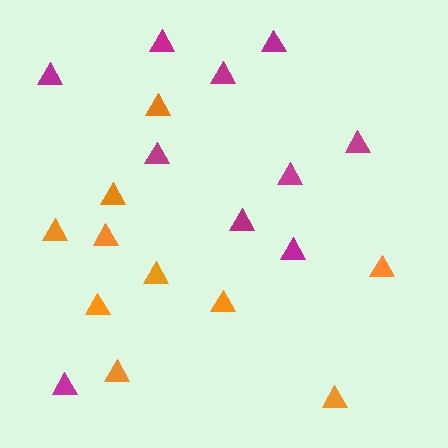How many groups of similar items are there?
There are 2 groups: one group of orange triangles (10) and one group of magenta triangles (10).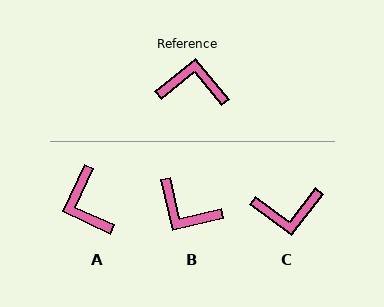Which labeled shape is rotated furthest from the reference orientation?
C, about 166 degrees away.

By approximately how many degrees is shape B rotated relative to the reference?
Approximately 154 degrees counter-clockwise.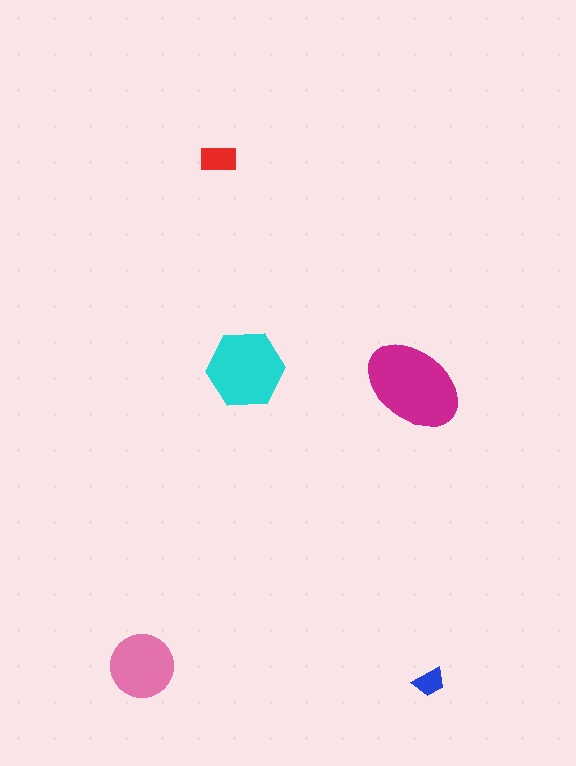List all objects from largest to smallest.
The magenta ellipse, the cyan hexagon, the pink circle, the red rectangle, the blue trapezoid.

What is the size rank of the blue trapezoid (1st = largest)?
5th.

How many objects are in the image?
There are 5 objects in the image.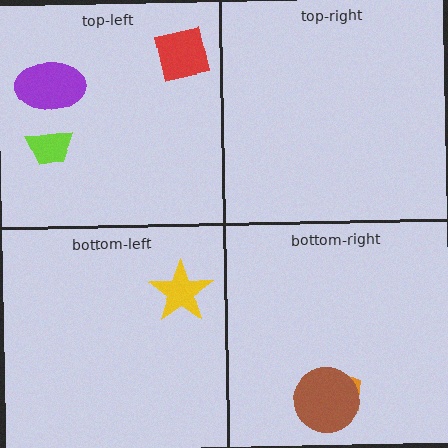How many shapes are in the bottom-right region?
2.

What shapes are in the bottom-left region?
The yellow star.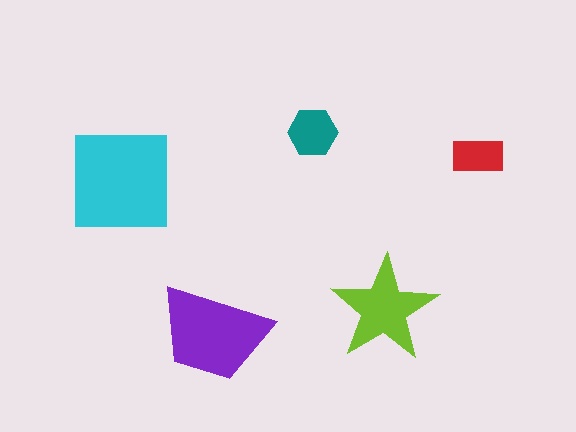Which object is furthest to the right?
The red rectangle is rightmost.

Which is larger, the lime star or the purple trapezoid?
The purple trapezoid.